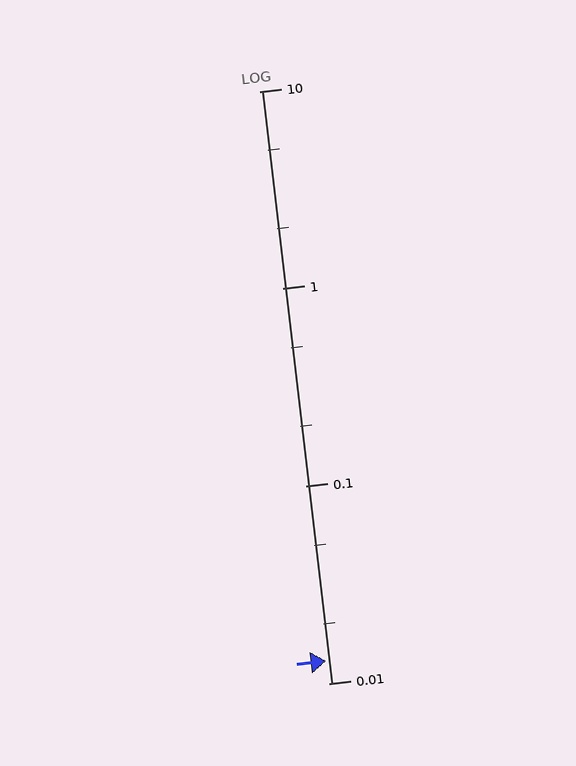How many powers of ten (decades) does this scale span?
The scale spans 3 decades, from 0.01 to 10.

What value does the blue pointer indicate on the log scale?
The pointer indicates approximately 0.013.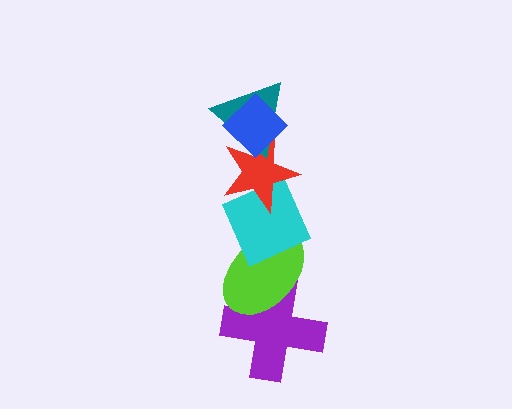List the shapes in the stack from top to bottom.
From top to bottom: the blue diamond, the teal triangle, the red star, the cyan diamond, the lime ellipse, the purple cross.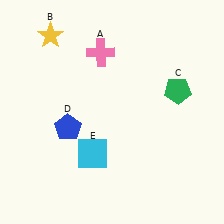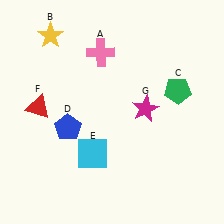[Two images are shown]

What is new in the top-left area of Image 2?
A red triangle (F) was added in the top-left area of Image 2.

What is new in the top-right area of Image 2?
A magenta star (G) was added in the top-right area of Image 2.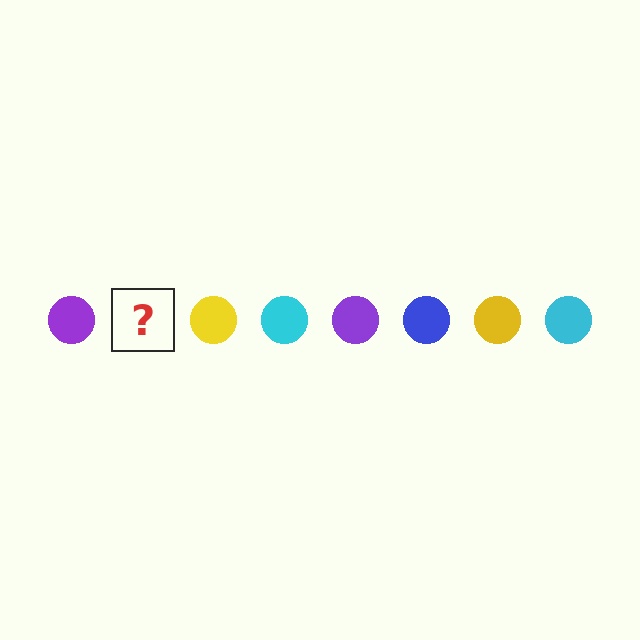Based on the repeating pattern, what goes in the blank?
The blank should be a blue circle.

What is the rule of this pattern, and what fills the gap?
The rule is that the pattern cycles through purple, blue, yellow, cyan circles. The gap should be filled with a blue circle.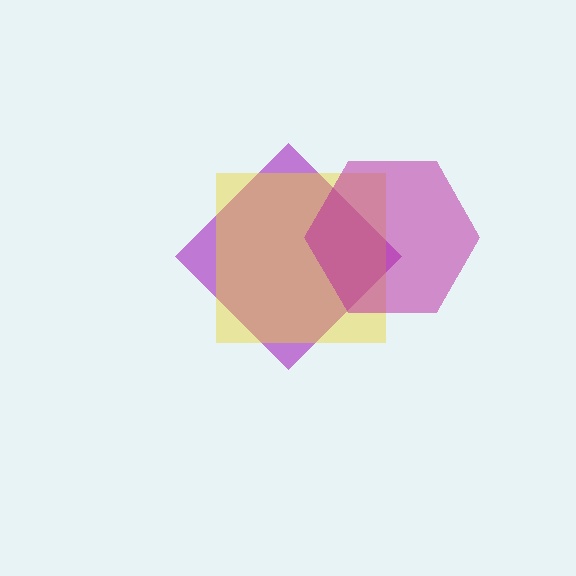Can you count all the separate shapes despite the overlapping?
Yes, there are 3 separate shapes.